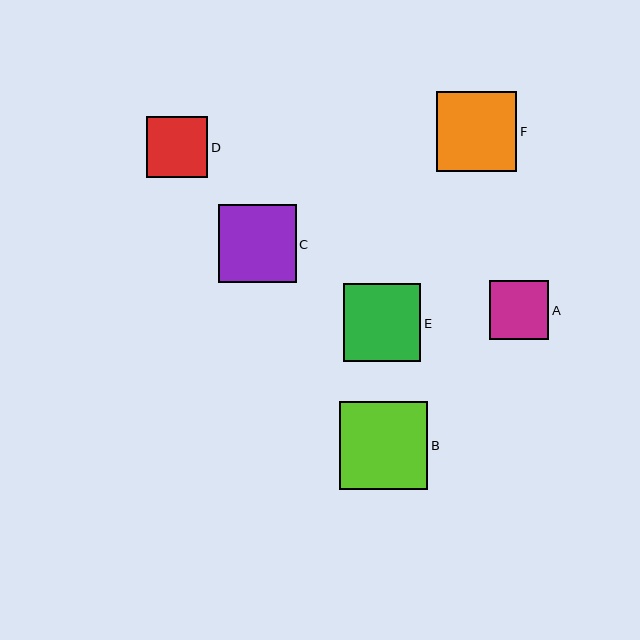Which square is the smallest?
Square A is the smallest with a size of approximately 59 pixels.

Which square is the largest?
Square B is the largest with a size of approximately 88 pixels.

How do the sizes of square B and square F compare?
Square B and square F are approximately the same size.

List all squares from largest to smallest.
From largest to smallest: B, F, E, C, D, A.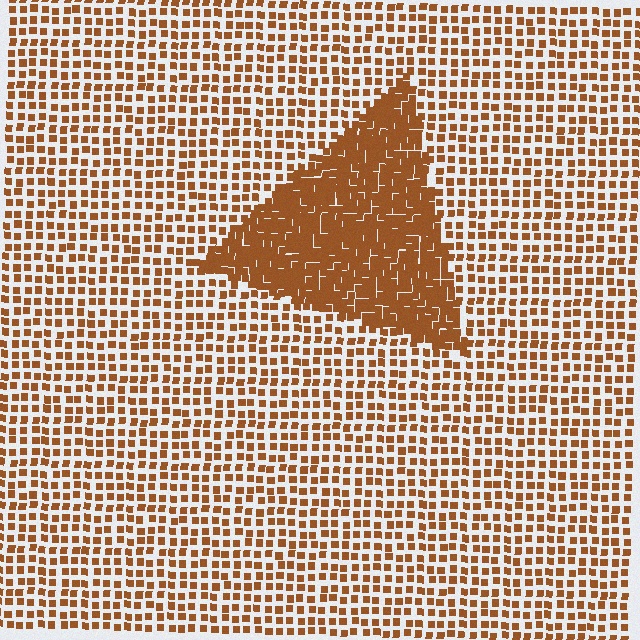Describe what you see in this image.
The image contains small brown elements arranged at two different densities. A triangle-shaped region is visible where the elements are more densely packed than the surrounding area.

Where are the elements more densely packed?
The elements are more densely packed inside the triangle boundary.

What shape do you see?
I see a triangle.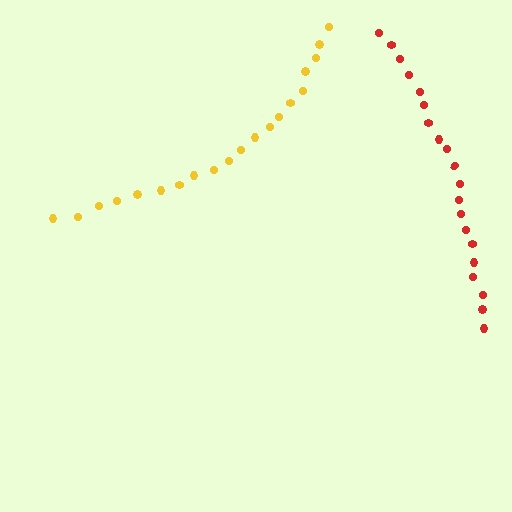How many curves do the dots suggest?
There are 2 distinct paths.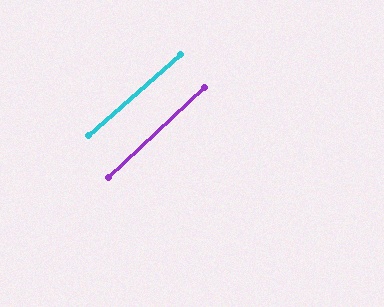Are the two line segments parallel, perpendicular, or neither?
Parallel — their directions differ by only 1.7°.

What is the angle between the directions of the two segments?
Approximately 2 degrees.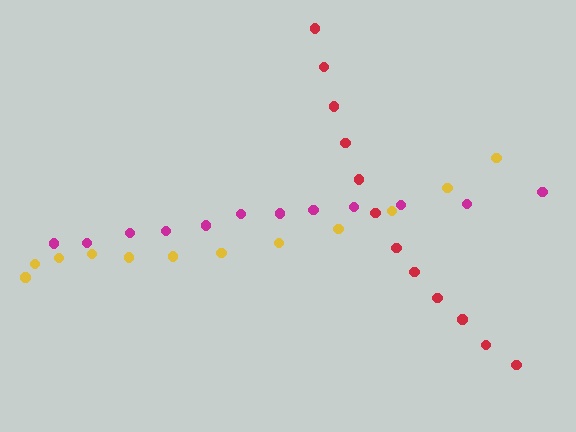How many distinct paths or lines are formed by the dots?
There are 3 distinct paths.